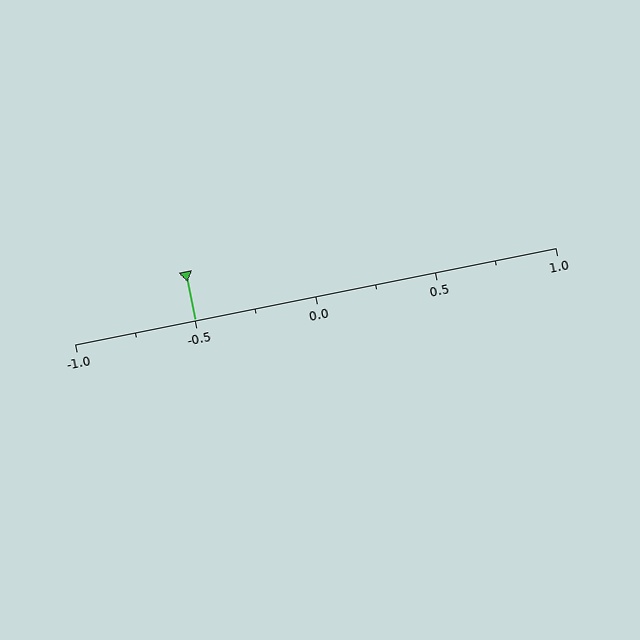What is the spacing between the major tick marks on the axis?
The major ticks are spaced 0.5 apart.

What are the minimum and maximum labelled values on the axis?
The axis runs from -1.0 to 1.0.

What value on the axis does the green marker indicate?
The marker indicates approximately -0.5.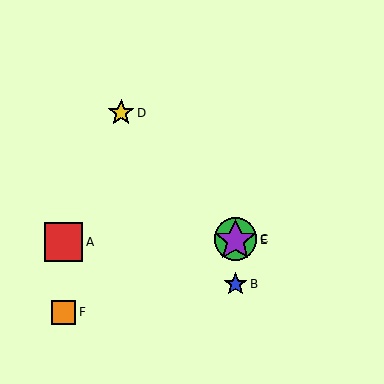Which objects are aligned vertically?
Objects B, C, E are aligned vertically.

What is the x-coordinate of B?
Object B is at x≈235.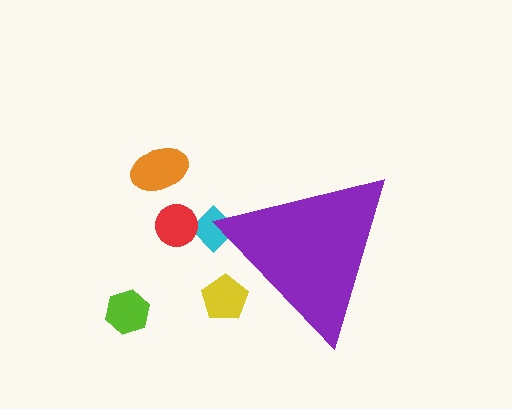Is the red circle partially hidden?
No, the red circle is fully visible.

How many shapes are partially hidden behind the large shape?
2 shapes are partially hidden.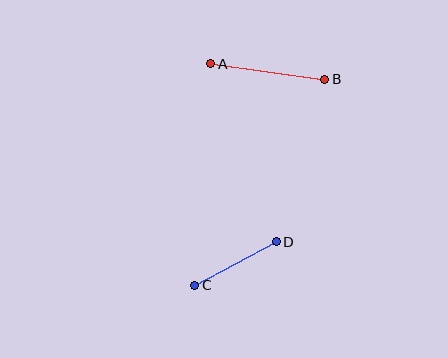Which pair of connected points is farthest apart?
Points A and B are farthest apart.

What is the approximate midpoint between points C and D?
The midpoint is at approximately (236, 263) pixels.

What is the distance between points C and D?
The distance is approximately 92 pixels.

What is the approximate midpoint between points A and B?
The midpoint is at approximately (268, 71) pixels.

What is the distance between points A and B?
The distance is approximately 115 pixels.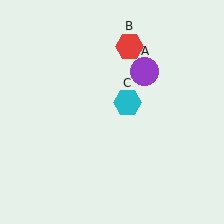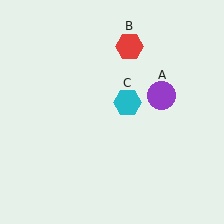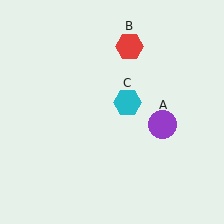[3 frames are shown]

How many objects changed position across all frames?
1 object changed position: purple circle (object A).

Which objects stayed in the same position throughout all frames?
Red hexagon (object B) and cyan hexagon (object C) remained stationary.